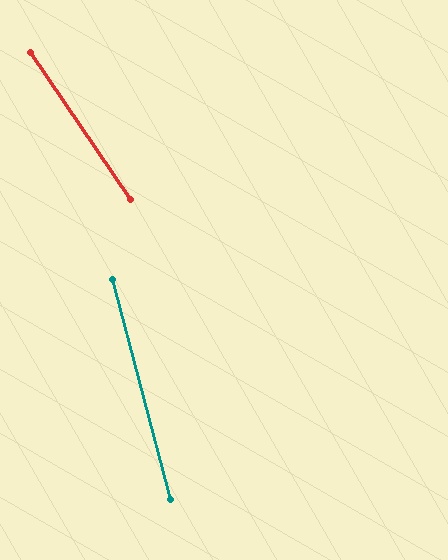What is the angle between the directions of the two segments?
Approximately 19 degrees.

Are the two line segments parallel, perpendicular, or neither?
Neither parallel nor perpendicular — they differ by about 19°.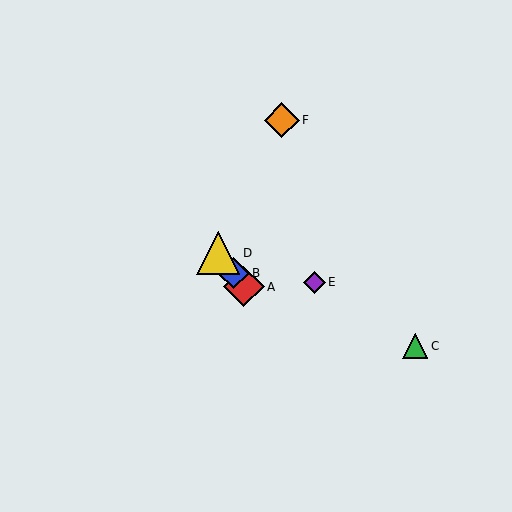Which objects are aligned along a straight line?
Objects A, B, D are aligned along a straight line.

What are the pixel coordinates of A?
Object A is at (244, 287).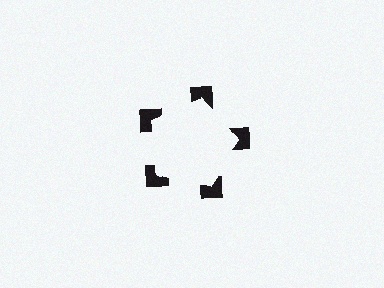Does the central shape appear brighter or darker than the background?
It typically appears slightly brighter than the background, even though no actual brightness change is drawn.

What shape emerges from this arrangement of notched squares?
An illusory pentagon — its edges are inferred from the aligned wedge cuts in the notched squares, not physically drawn.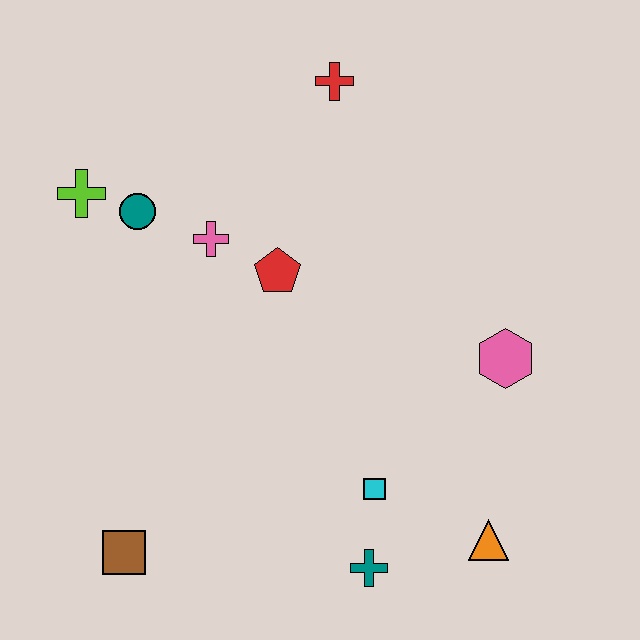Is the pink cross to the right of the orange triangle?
No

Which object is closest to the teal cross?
The cyan square is closest to the teal cross.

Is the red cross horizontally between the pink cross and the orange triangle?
Yes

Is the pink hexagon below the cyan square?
No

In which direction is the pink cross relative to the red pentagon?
The pink cross is to the left of the red pentagon.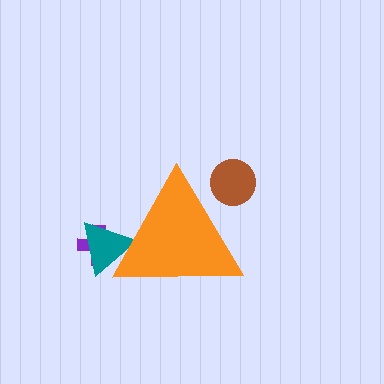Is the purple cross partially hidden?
Yes, the purple cross is partially hidden behind the orange triangle.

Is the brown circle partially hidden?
Yes, the brown circle is partially hidden behind the orange triangle.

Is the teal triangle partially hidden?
Yes, the teal triangle is partially hidden behind the orange triangle.